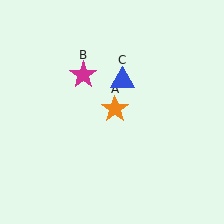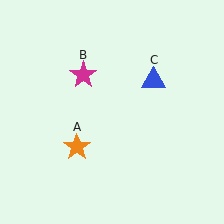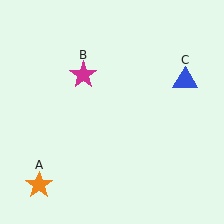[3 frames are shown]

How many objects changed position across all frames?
2 objects changed position: orange star (object A), blue triangle (object C).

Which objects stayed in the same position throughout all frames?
Magenta star (object B) remained stationary.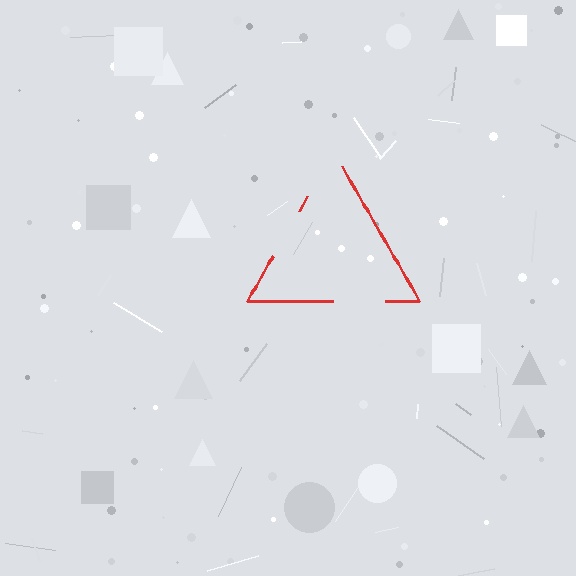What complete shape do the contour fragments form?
The contour fragments form a triangle.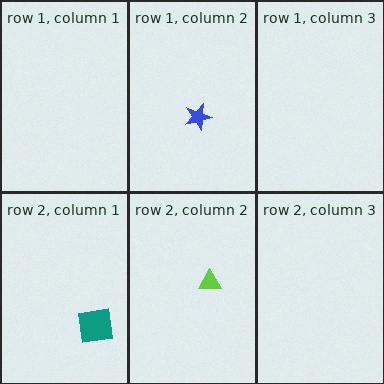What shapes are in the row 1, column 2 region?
The blue star.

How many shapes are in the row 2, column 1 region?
1.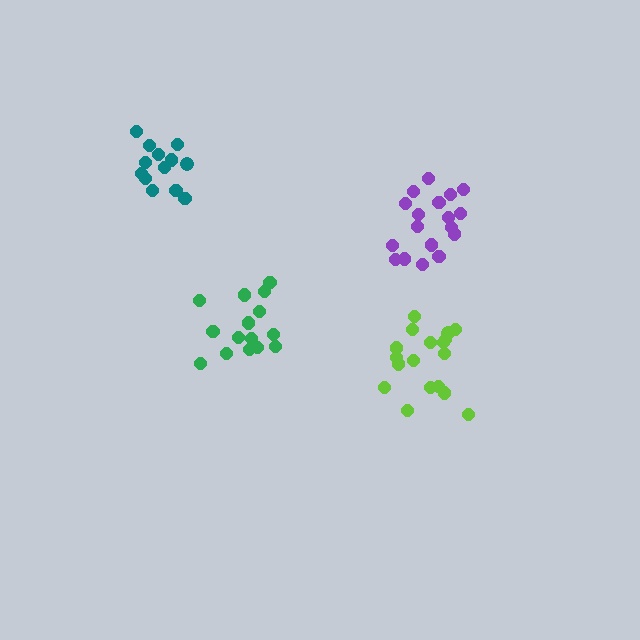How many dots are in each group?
Group 1: 16 dots, Group 2: 18 dots, Group 3: 13 dots, Group 4: 18 dots (65 total).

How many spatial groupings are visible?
There are 4 spatial groupings.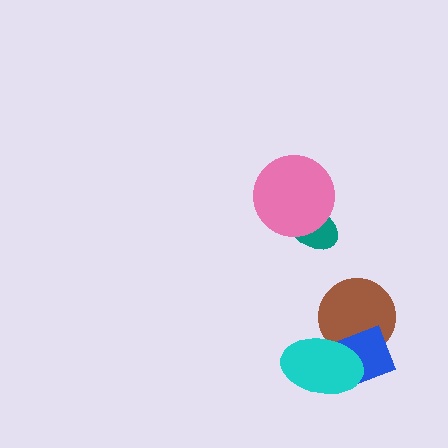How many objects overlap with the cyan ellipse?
2 objects overlap with the cyan ellipse.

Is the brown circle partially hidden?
Yes, it is partially covered by another shape.